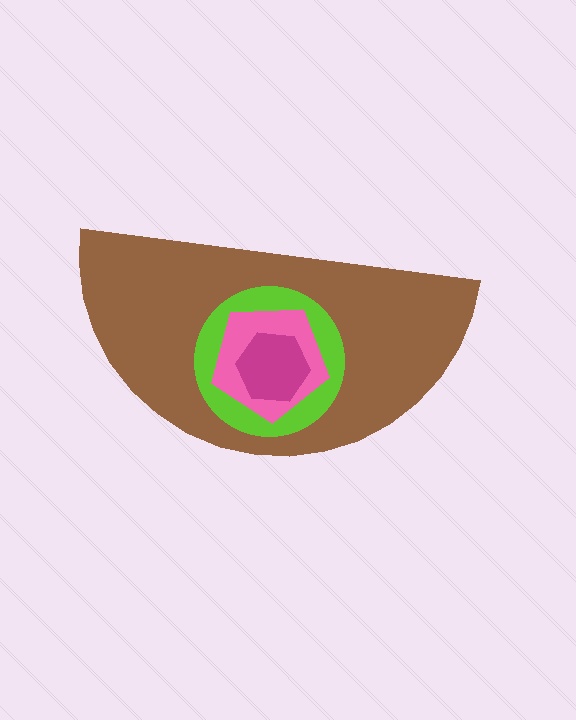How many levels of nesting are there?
4.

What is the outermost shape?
The brown semicircle.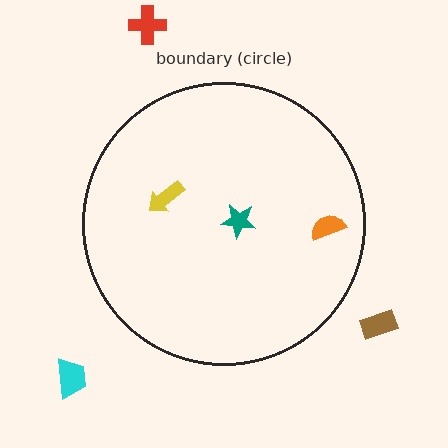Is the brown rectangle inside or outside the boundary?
Outside.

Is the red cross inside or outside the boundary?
Outside.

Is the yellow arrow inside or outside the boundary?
Inside.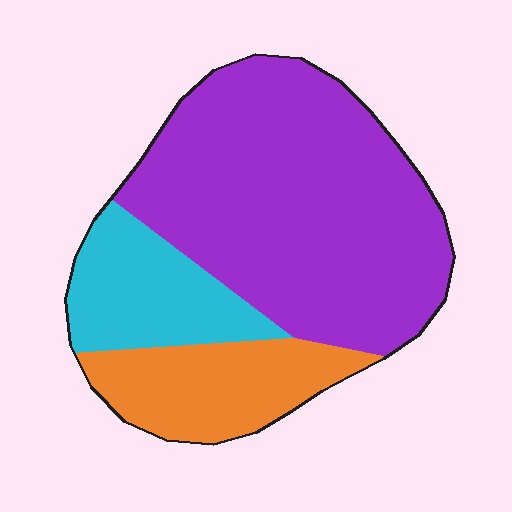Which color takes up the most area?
Purple, at roughly 60%.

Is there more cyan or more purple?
Purple.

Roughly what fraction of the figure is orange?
Orange takes up less than a quarter of the figure.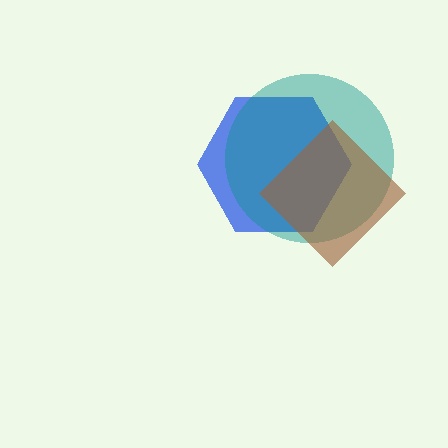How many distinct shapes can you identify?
There are 3 distinct shapes: a blue hexagon, a teal circle, a brown diamond.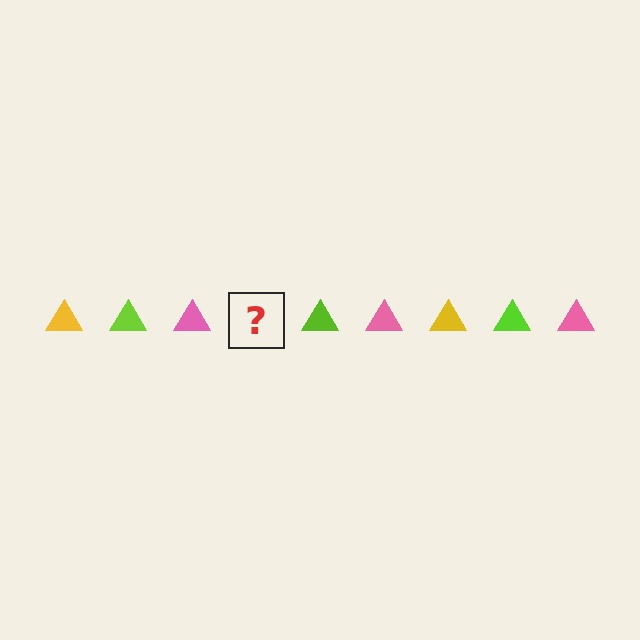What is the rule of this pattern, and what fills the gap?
The rule is that the pattern cycles through yellow, lime, pink triangles. The gap should be filled with a yellow triangle.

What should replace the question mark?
The question mark should be replaced with a yellow triangle.